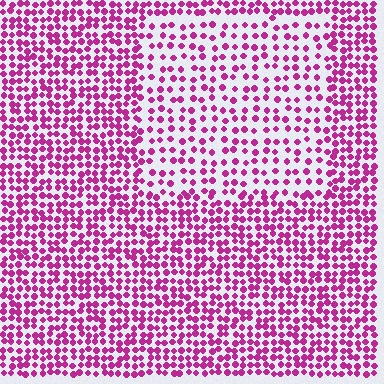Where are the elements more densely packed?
The elements are more densely packed outside the rectangle boundary.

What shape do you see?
I see a rectangle.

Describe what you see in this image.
The image contains small magenta elements arranged at two different densities. A rectangle-shaped region is visible where the elements are less densely packed than the surrounding area.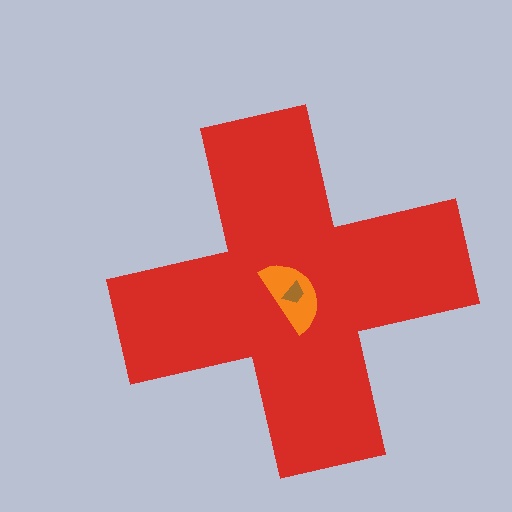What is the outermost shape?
The red cross.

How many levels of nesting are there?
3.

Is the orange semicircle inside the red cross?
Yes.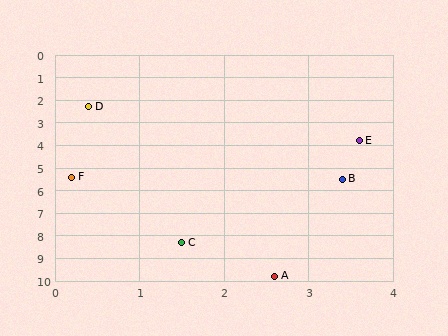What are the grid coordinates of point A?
Point A is at approximately (2.6, 9.8).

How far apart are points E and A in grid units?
Points E and A are about 6.1 grid units apart.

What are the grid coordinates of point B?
Point B is at approximately (3.4, 5.5).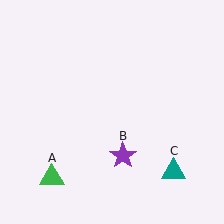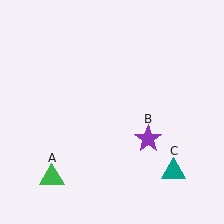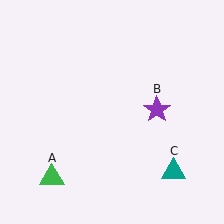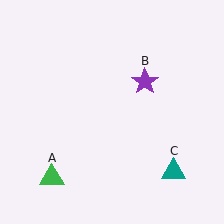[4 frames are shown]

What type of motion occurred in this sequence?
The purple star (object B) rotated counterclockwise around the center of the scene.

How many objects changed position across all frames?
1 object changed position: purple star (object B).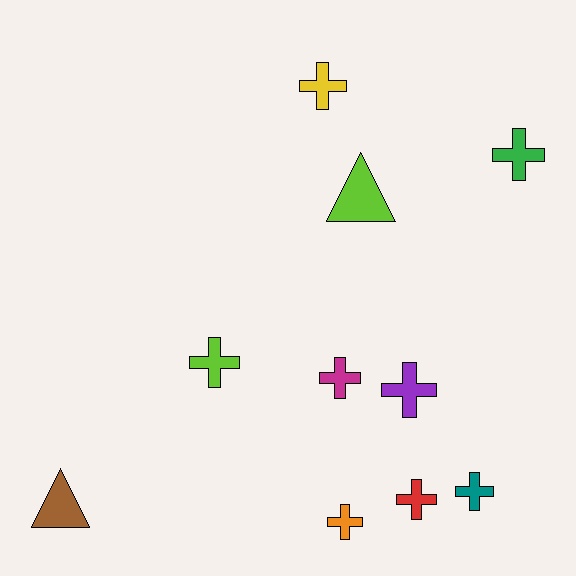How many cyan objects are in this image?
There are no cyan objects.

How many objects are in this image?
There are 10 objects.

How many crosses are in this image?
There are 8 crosses.